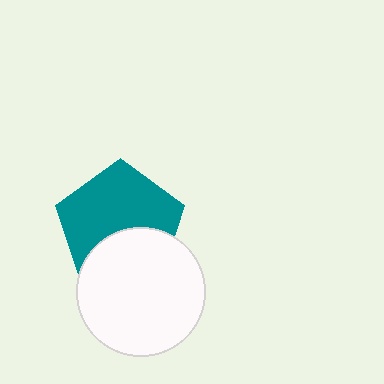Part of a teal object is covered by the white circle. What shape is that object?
It is a pentagon.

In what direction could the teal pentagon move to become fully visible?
The teal pentagon could move up. That would shift it out from behind the white circle entirely.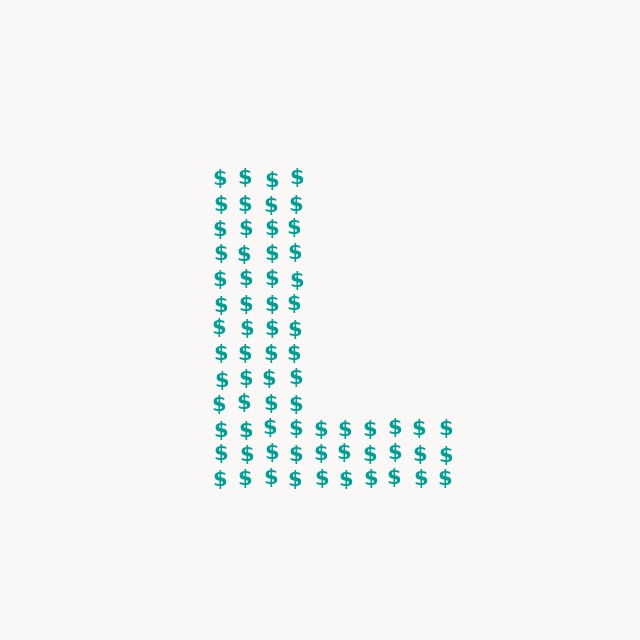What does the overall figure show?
The overall figure shows the letter L.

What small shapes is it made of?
It is made of small dollar signs.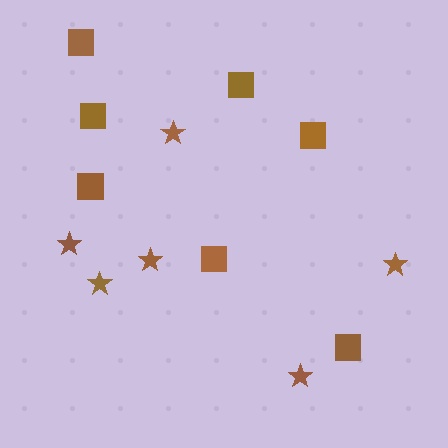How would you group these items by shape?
There are 2 groups: one group of stars (6) and one group of squares (7).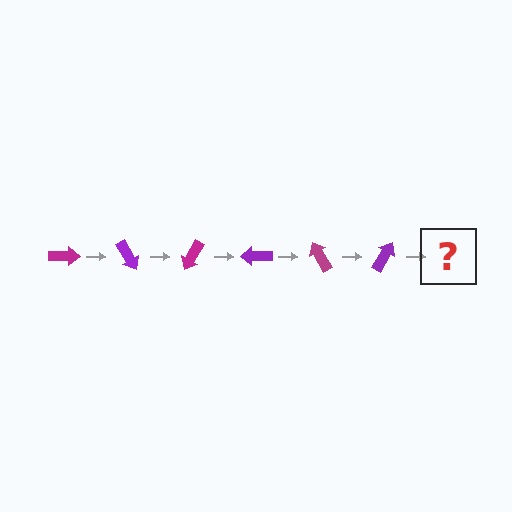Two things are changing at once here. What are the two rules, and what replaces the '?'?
The two rules are that it rotates 60 degrees each step and the color cycles through magenta and purple. The '?' should be a magenta arrow, rotated 360 degrees from the start.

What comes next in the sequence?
The next element should be a magenta arrow, rotated 360 degrees from the start.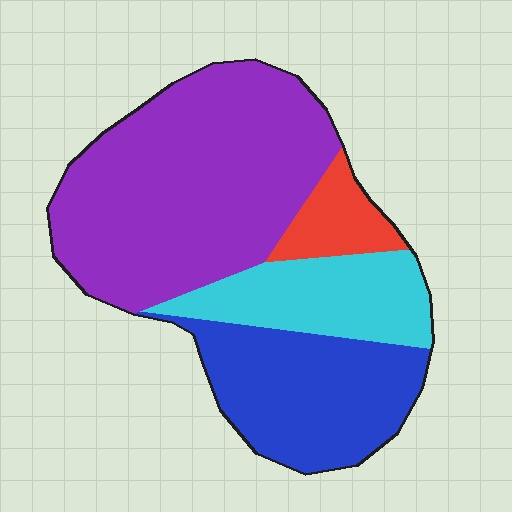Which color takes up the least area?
Red, at roughly 10%.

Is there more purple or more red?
Purple.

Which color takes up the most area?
Purple, at roughly 50%.